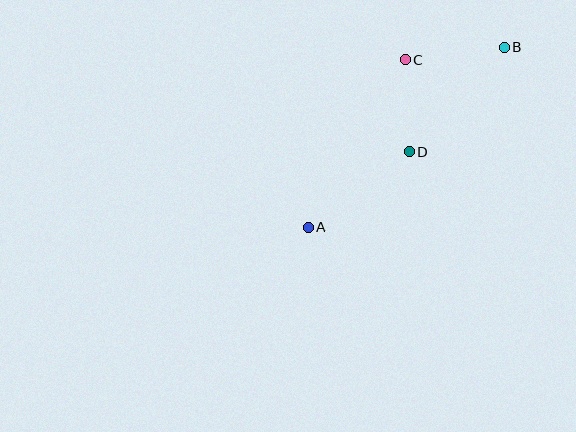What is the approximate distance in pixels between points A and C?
The distance between A and C is approximately 193 pixels.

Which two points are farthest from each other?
Points A and B are farthest from each other.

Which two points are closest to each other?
Points C and D are closest to each other.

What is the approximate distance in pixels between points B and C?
The distance between B and C is approximately 99 pixels.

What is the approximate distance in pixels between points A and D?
The distance between A and D is approximately 125 pixels.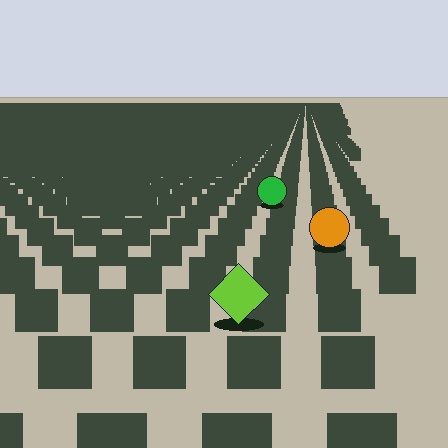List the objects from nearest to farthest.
From nearest to farthest: the lime diamond, the orange circle, the green circle.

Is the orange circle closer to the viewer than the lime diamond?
No. The lime diamond is closer — you can tell from the texture gradient: the ground texture is coarser near it.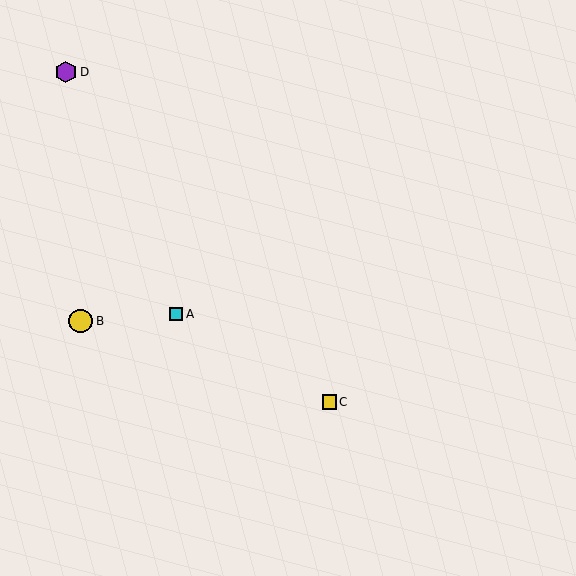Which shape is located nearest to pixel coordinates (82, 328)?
The yellow circle (labeled B) at (81, 321) is nearest to that location.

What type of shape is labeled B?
Shape B is a yellow circle.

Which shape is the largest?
The yellow circle (labeled B) is the largest.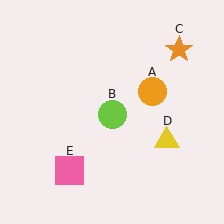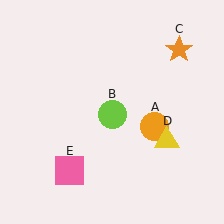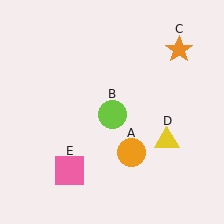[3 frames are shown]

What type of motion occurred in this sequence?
The orange circle (object A) rotated clockwise around the center of the scene.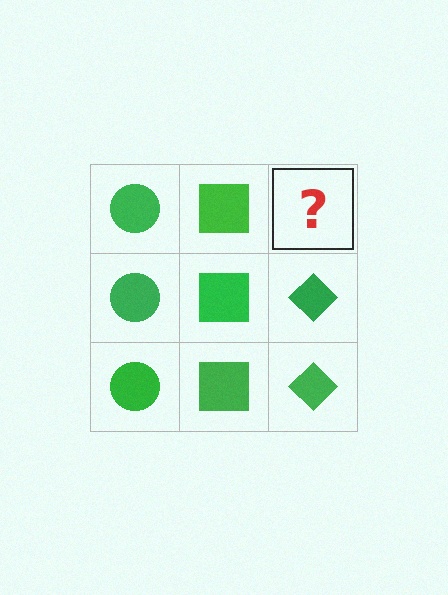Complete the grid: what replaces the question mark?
The question mark should be replaced with a green diamond.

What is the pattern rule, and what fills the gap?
The rule is that each column has a consistent shape. The gap should be filled with a green diamond.